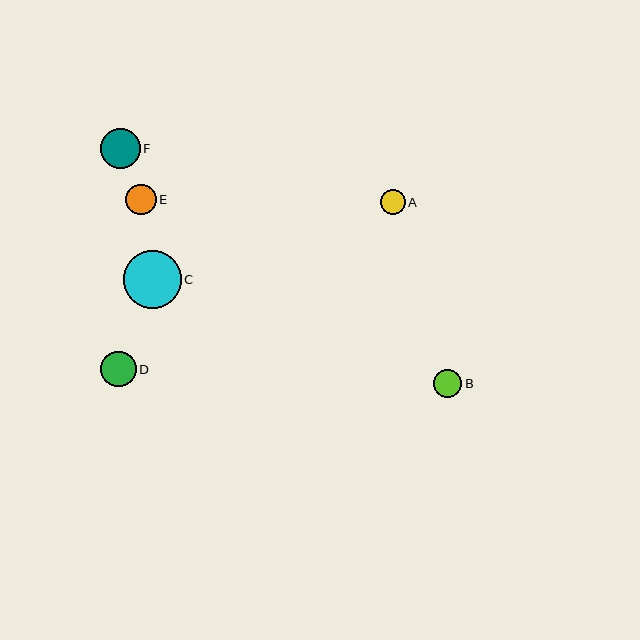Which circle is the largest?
Circle C is the largest with a size of approximately 58 pixels.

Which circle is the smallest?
Circle A is the smallest with a size of approximately 25 pixels.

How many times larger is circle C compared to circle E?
Circle C is approximately 1.9 times the size of circle E.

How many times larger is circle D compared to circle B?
Circle D is approximately 1.2 times the size of circle B.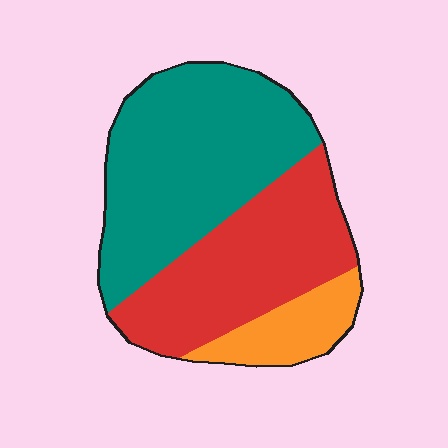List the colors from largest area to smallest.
From largest to smallest: teal, red, orange.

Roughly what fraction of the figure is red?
Red takes up about three eighths (3/8) of the figure.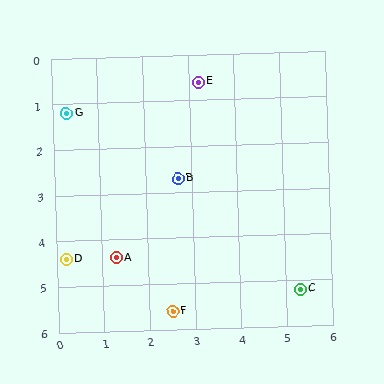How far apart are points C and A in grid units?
Points C and A are about 4.1 grid units apart.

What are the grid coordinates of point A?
Point A is at approximately (1.3, 4.4).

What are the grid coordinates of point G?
Point G is at approximately (0.3, 1.2).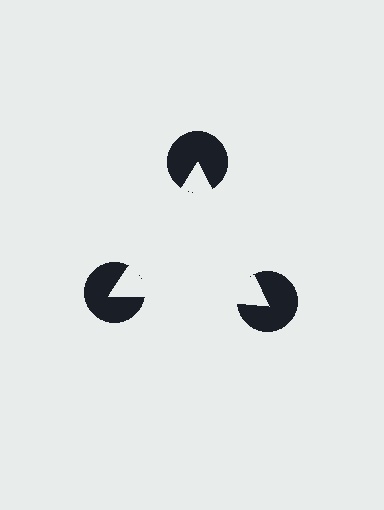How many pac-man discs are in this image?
There are 3 — one at each vertex of the illusory triangle.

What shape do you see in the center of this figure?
An illusory triangle — its edges are inferred from the aligned wedge cuts in the pac-man discs, not physically drawn.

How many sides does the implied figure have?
3 sides.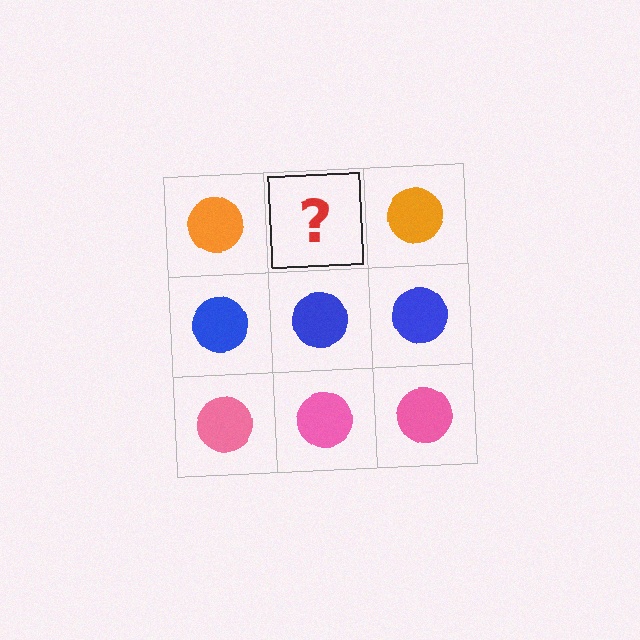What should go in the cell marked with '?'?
The missing cell should contain an orange circle.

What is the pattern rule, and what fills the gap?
The rule is that each row has a consistent color. The gap should be filled with an orange circle.